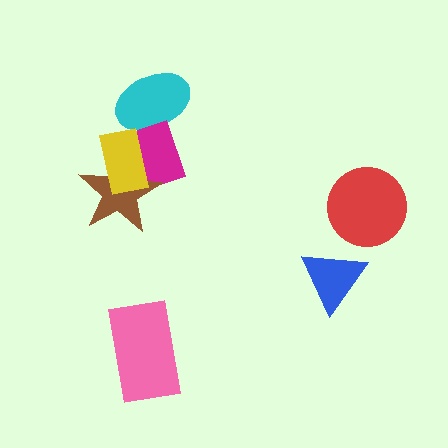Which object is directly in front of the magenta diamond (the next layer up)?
The brown star is directly in front of the magenta diamond.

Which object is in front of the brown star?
The yellow rectangle is in front of the brown star.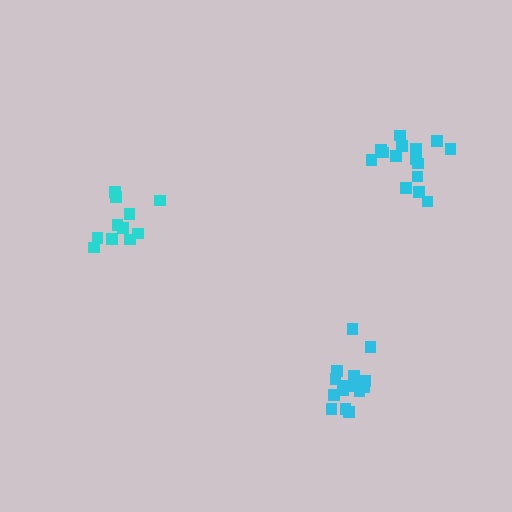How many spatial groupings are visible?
There are 3 spatial groupings.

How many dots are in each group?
Group 1: 11 dots, Group 2: 15 dots, Group 3: 17 dots (43 total).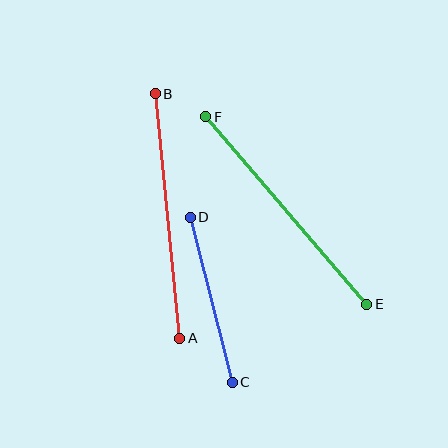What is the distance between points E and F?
The distance is approximately 247 pixels.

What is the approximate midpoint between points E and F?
The midpoint is at approximately (286, 210) pixels.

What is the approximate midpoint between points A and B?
The midpoint is at approximately (168, 216) pixels.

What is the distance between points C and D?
The distance is approximately 170 pixels.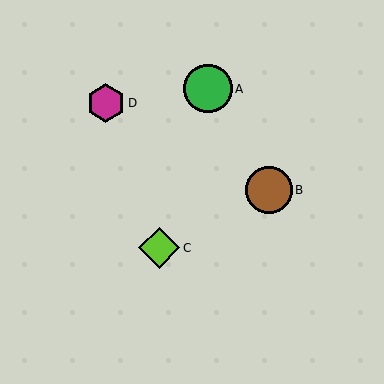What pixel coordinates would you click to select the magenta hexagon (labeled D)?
Click at (106, 103) to select the magenta hexagon D.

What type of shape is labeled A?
Shape A is a green circle.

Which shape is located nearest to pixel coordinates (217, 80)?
The green circle (labeled A) at (208, 89) is nearest to that location.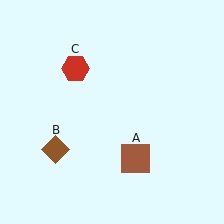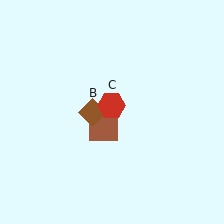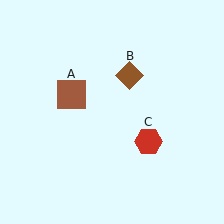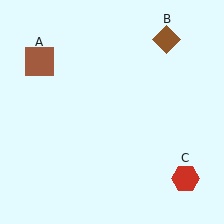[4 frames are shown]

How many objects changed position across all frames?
3 objects changed position: brown square (object A), brown diamond (object B), red hexagon (object C).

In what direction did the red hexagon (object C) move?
The red hexagon (object C) moved down and to the right.